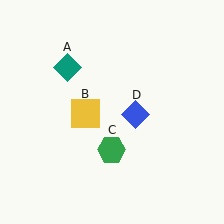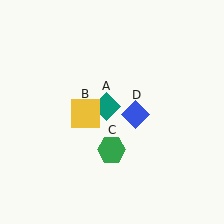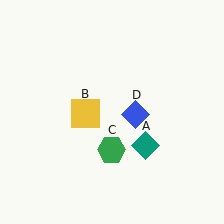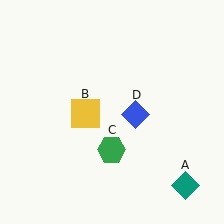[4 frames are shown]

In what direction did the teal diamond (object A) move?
The teal diamond (object A) moved down and to the right.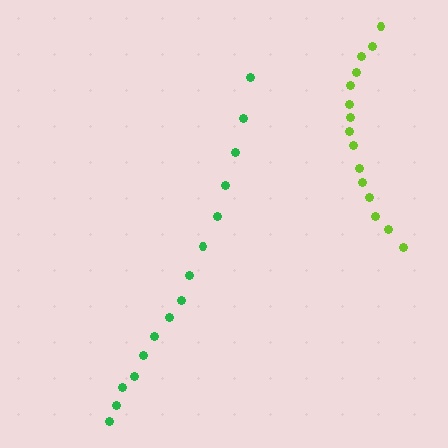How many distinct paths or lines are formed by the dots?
There are 2 distinct paths.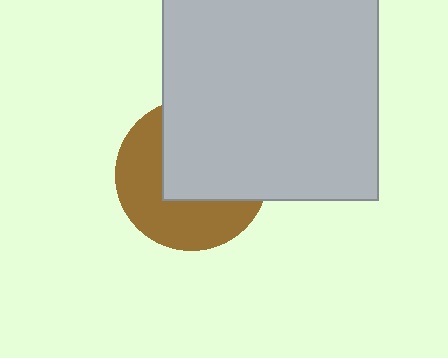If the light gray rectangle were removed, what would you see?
You would see the complete brown circle.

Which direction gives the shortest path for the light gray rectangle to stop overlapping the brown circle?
Moving toward the upper-right gives the shortest separation.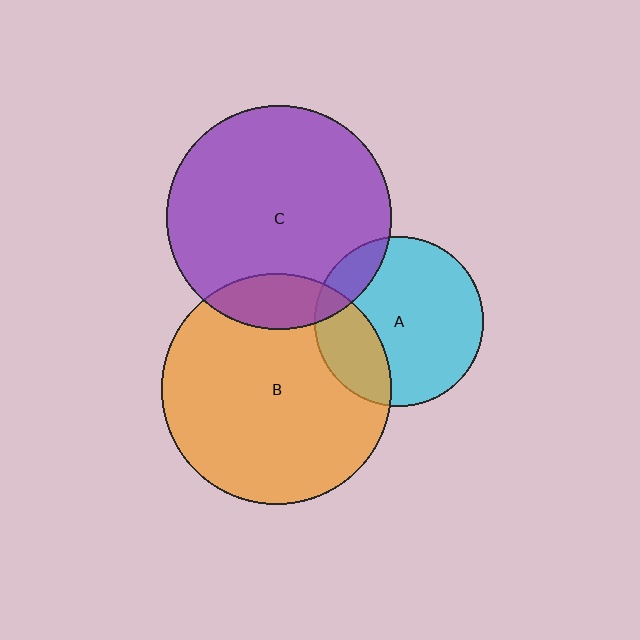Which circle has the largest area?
Circle B (orange).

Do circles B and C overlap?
Yes.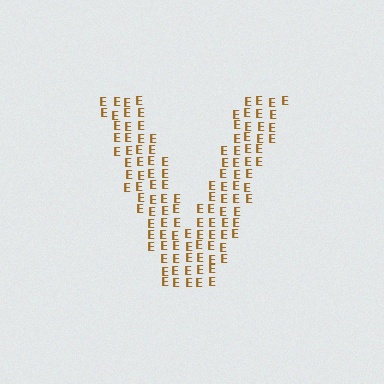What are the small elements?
The small elements are letter E's.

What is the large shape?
The large shape is the letter V.